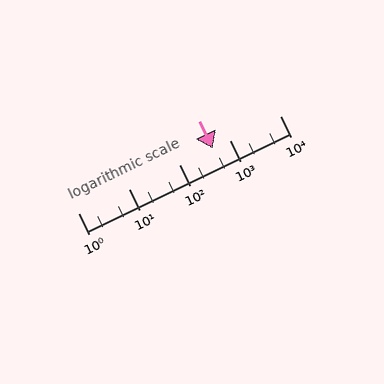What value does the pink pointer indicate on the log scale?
The pointer indicates approximately 460.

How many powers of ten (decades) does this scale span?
The scale spans 4 decades, from 1 to 10000.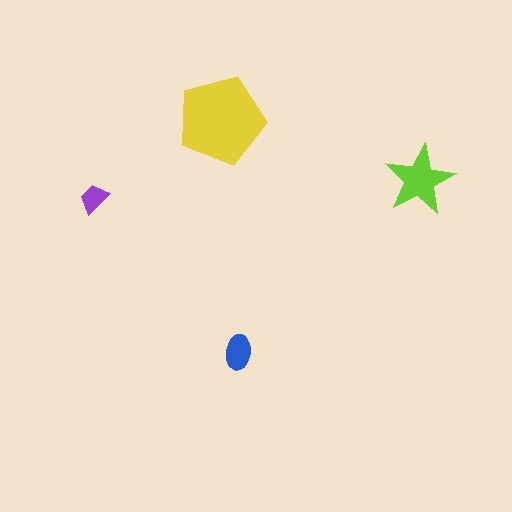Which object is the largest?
The yellow pentagon.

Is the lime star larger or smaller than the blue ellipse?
Larger.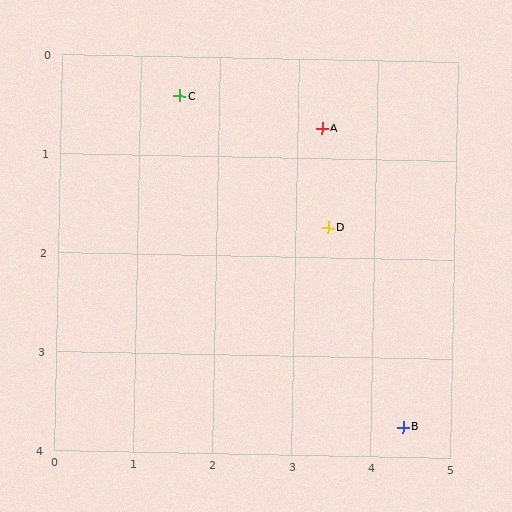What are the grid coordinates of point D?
Point D is at approximately (3.4, 1.7).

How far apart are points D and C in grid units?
Points D and C are about 2.3 grid units apart.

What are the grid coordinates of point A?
Point A is at approximately (3.3, 0.7).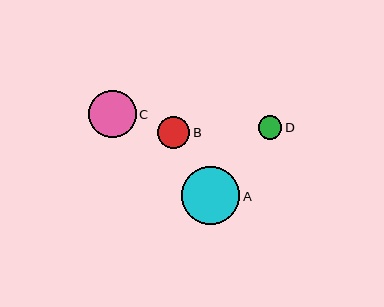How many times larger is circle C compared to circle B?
Circle C is approximately 1.5 times the size of circle B.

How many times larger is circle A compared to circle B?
Circle A is approximately 1.8 times the size of circle B.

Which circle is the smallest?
Circle D is the smallest with a size of approximately 24 pixels.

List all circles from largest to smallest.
From largest to smallest: A, C, B, D.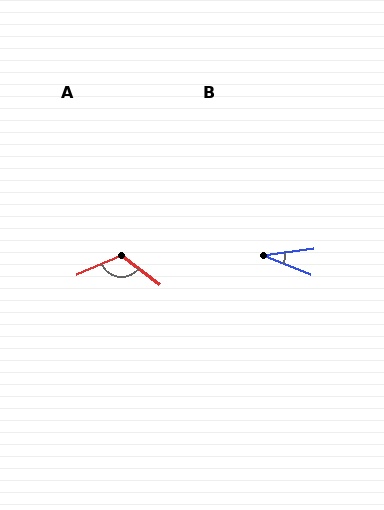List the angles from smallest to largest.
B (30°), A (119°).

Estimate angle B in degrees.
Approximately 30 degrees.